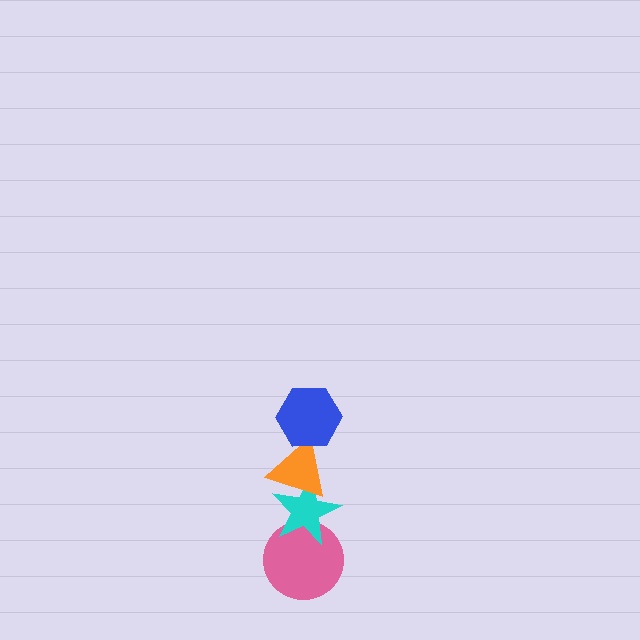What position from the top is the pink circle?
The pink circle is 4th from the top.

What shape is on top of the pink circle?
The cyan star is on top of the pink circle.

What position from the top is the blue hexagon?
The blue hexagon is 1st from the top.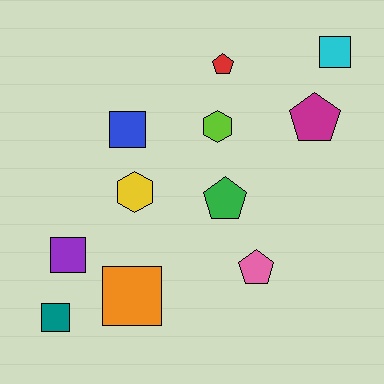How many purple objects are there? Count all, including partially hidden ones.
There is 1 purple object.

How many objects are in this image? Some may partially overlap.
There are 11 objects.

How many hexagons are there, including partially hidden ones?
There are 2 hexagons.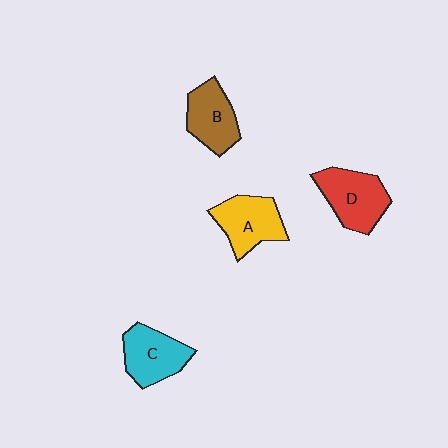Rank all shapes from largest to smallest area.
From largest to smallest: D (red), A (yellow), C (cyan), B (brown).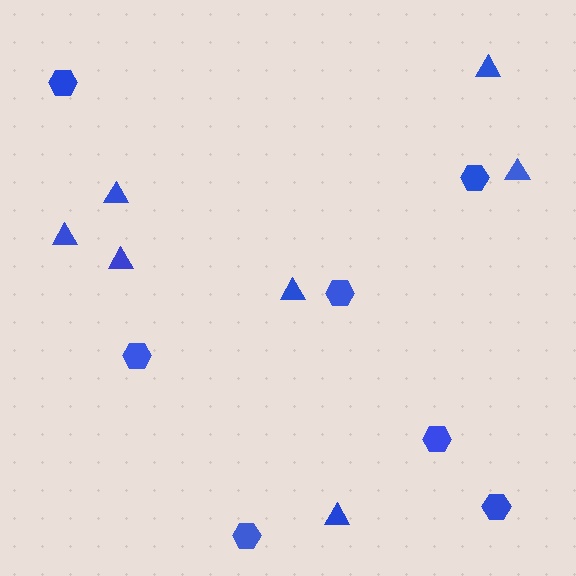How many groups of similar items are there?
There are 2 groups: one group of triangles (7) and one group of hexagons (7).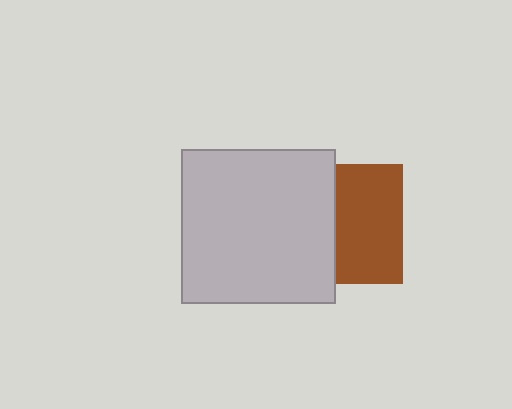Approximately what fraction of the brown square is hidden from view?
Roughly 43% of the brown square is hidden behind the light gray square.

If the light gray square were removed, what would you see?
You would see the complete brown square.